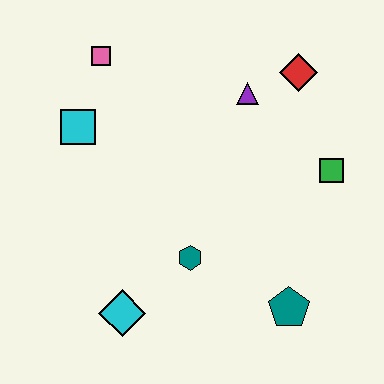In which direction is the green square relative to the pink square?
The green square is to the right of the pink square.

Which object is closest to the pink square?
The cyan square is closest to the pink square.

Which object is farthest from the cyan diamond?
The red diamond is farthest from the cyan diamond.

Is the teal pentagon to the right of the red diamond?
No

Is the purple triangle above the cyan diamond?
Yes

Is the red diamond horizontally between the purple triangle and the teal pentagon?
No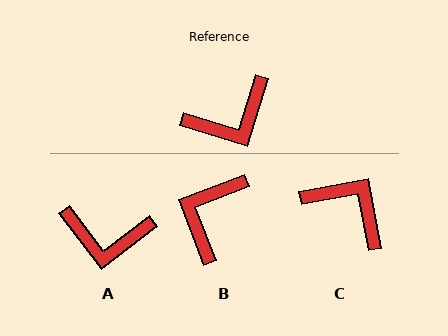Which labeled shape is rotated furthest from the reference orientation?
B, about 142 degrees away.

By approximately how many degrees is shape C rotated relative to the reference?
Approximately 118 degrees counter-clockwise.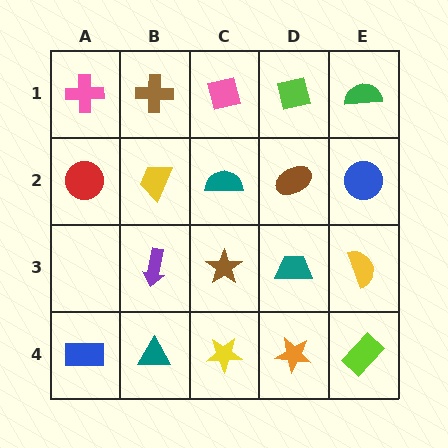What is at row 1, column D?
A lime square.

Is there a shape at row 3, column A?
No, that cell is empty.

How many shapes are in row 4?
5 shapes.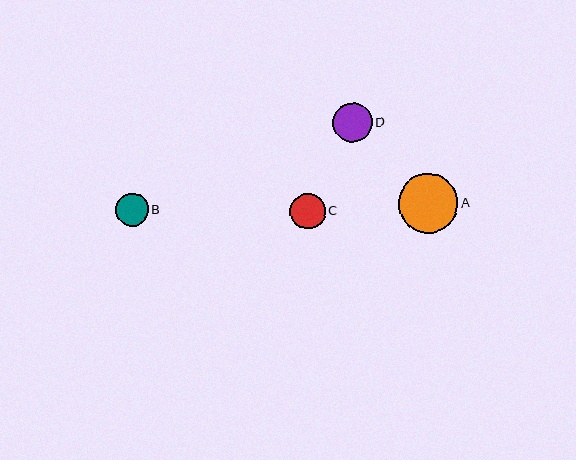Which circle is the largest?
Circle A is the largest with a size of approximately 60 pixels.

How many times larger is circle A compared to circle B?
Circle A is approximately 1.9 times the size of circle B.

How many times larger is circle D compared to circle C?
Circle D is approximately 1.1 times the size of circle C.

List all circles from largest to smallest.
From largest to smallest: A, D, C, B.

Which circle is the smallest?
Circle B is the smallest with a size of approximately 32 pixels.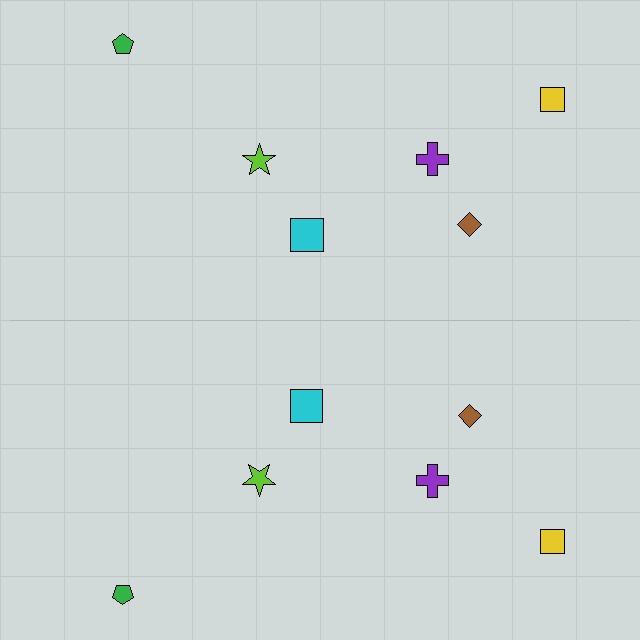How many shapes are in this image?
There are 12 shapes in this image.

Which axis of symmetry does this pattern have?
The pattern has a horizontal axis of symmetry running through the center of the image.